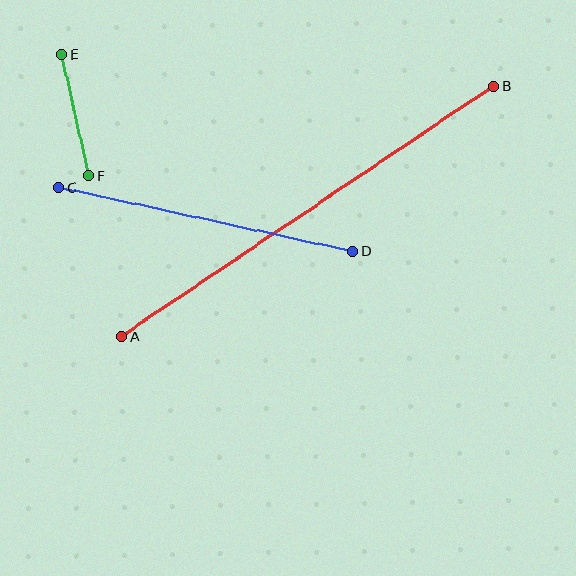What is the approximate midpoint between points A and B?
The midpoint is at approximately (308, 211) pixels.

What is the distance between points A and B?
The distance is approximately 448 pixels.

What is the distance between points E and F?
The distance is approximately 125 pixels.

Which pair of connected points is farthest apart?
Points A and B are farthest apart.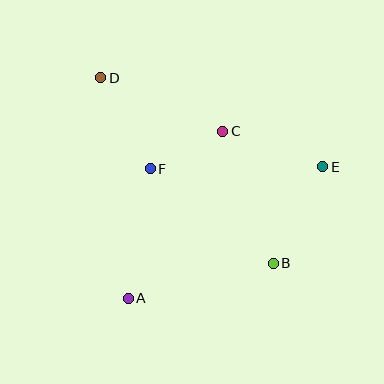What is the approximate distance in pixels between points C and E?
The distance between C and E is approximately 106 pixels.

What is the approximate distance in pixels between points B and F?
The distance between B and F is approximately 155 pixels.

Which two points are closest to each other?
Points C and F are closest to each other.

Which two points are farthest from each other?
Points B and D are farthest from each other.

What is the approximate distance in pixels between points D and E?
The distance between D and E is approximately 239 pixels.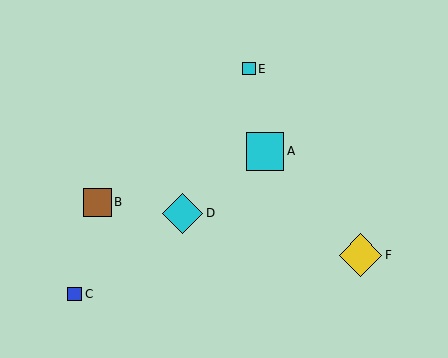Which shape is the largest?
The yellow diamond (labeled F) is the largest.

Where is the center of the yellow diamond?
The center of the yellow diamond is at (360, 255).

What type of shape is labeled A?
Shape A is a cyan square.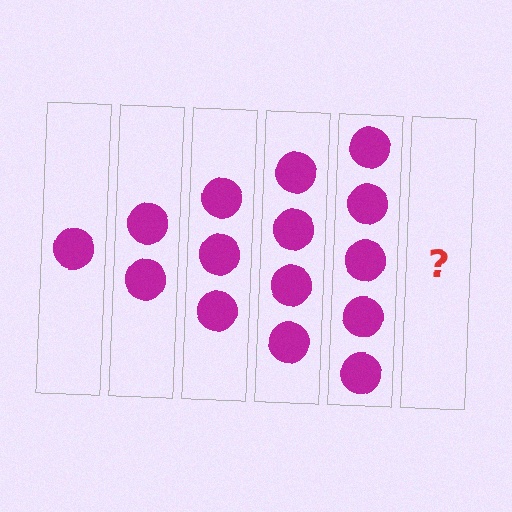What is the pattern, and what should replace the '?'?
The pattern is that each step adds one more circle. The '?' should be 6 circles.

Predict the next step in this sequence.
The next step is 6 circles.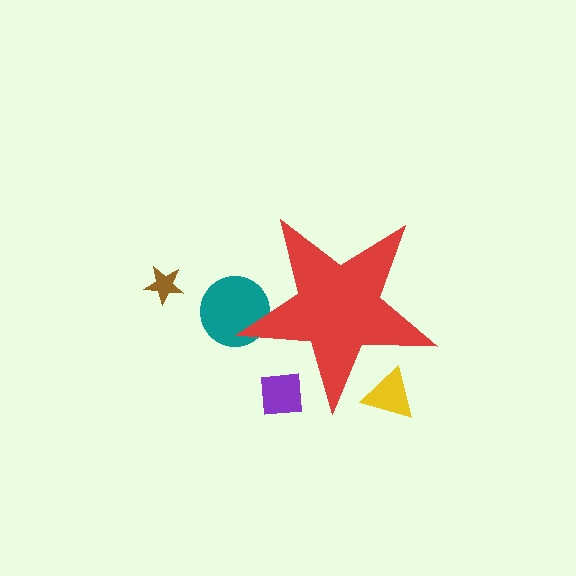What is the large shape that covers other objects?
A red star.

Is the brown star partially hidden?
No, the brown star is fully visible.